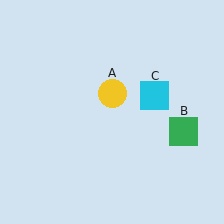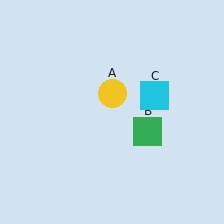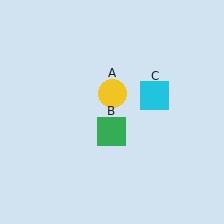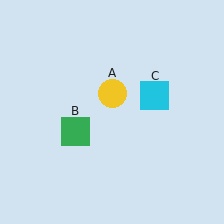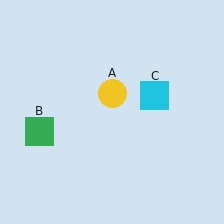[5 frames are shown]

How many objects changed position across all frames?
1 object changed position: green square (object B).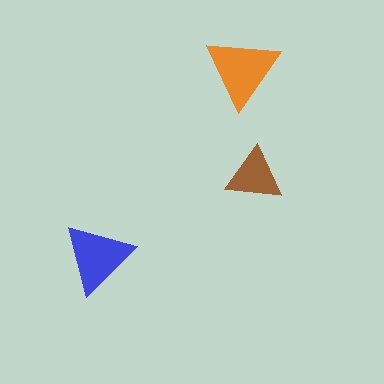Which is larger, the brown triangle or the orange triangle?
The orange one.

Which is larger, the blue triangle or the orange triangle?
The orange one.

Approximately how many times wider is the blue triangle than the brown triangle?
About 1.5 times wider.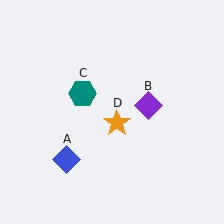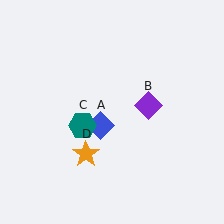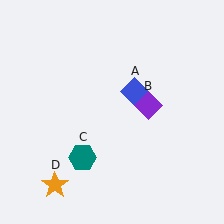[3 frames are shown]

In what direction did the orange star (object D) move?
The orange star (object D) moved down and to the left.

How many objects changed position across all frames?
3 objects changed position: blue diamond (object A), teal hexagon (object C), orange star (object D).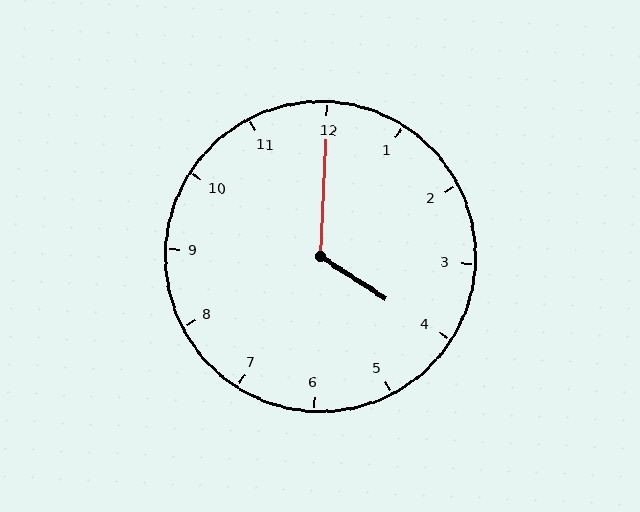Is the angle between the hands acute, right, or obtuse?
It is obtuse.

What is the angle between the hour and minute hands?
Approximately 120 degrees.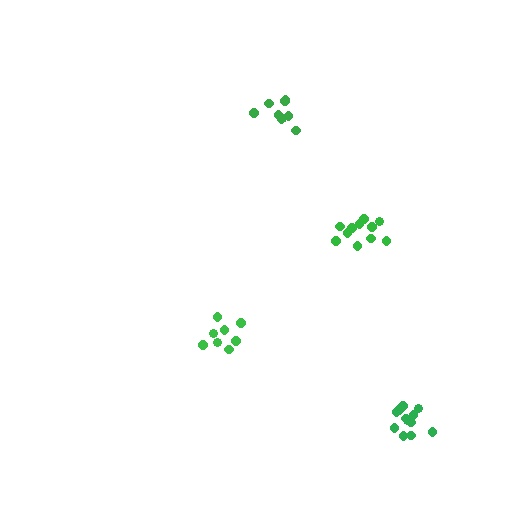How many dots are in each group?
Group 1: 10 dots, Group 2: 11 dots, Group 3: 8 dots, Group 4: 12 dots (41 total).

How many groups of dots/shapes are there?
There are 4 groups.